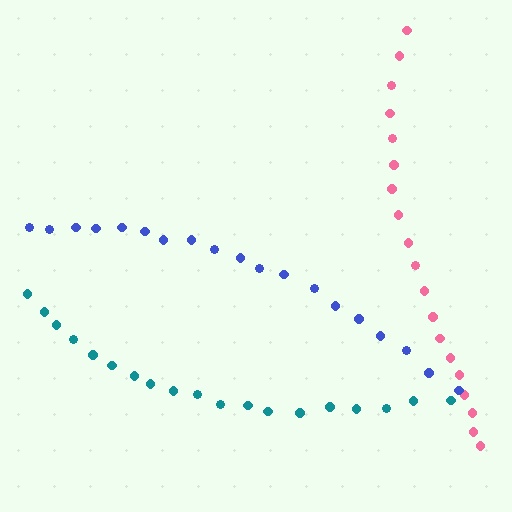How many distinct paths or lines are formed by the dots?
There are 3 distinct paths.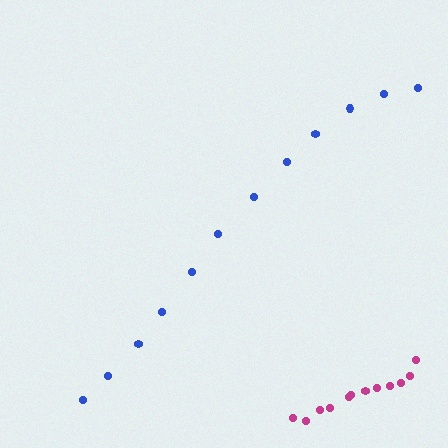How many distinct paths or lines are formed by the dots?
There are 2 distinct paths.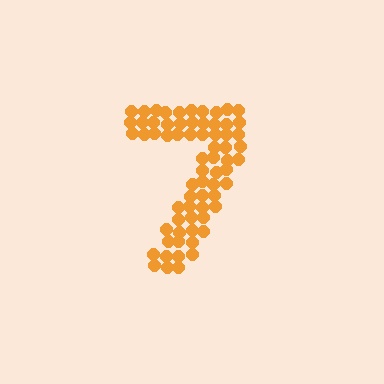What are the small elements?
The small elements are circles.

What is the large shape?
The large shape is the digit 7.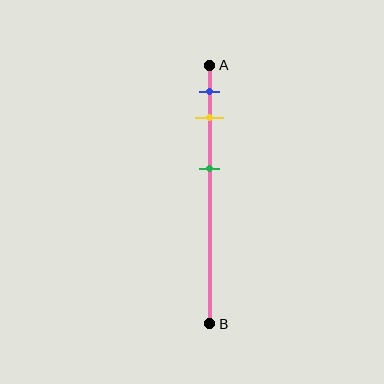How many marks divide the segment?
There are 3 marks dividing the segment.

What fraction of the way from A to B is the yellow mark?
The yellow mark is approximately 20% (0.2) of the way from A to B.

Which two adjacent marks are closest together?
The blue and yellow marks are the closest adjacent pair.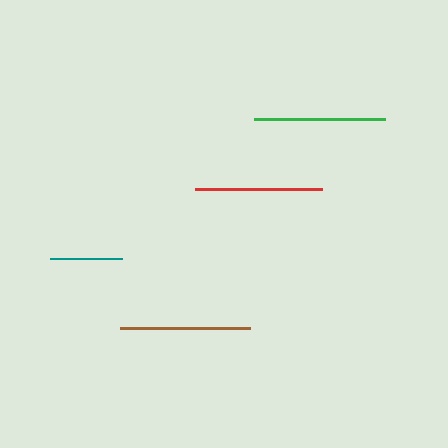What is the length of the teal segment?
The teal segment is approximately 71 pixels long.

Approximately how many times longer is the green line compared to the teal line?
The green line is approximately 1.8 times the length of the teal line.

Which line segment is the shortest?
The teal line is the shortest at approximately 71 pixels.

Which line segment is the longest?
The green line is the longest at approximately 131 pixels.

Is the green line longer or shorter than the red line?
The green line is longer than the red line.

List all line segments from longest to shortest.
From longest to shortest: green, brown, red, teal.